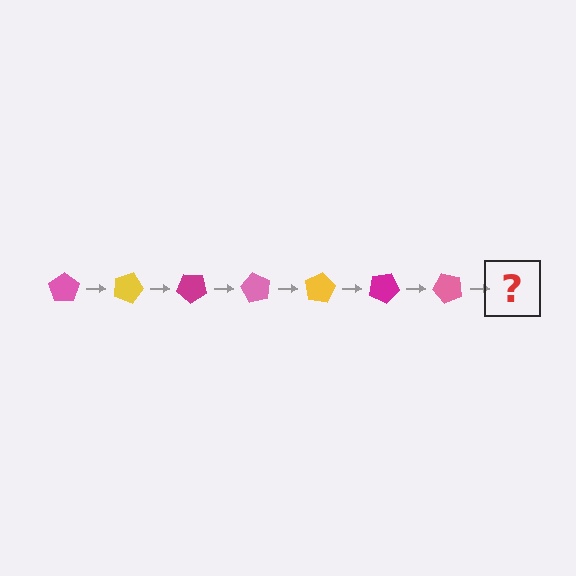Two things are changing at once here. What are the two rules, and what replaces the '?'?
The two rules are that it rotates 20 degrees each step and the color cycles through pink, yellow, and magenta. The '?' should be a yellow pentagon, rotated 140 degrees from the start.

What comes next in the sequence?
The next element should be a yellow pentagon, rotated 140 degrees from the start.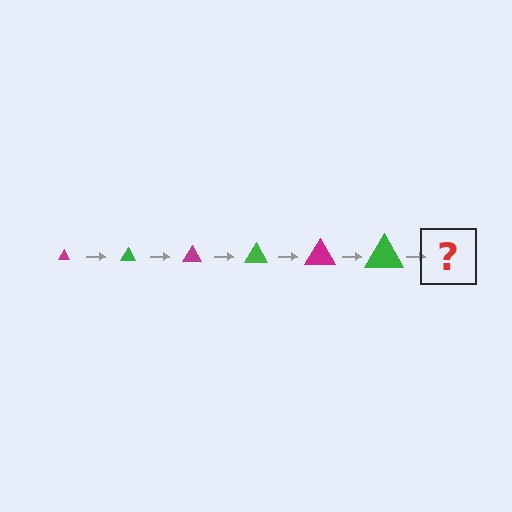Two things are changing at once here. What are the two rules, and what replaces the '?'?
The two rules are that the triangle grows larger each step and the color cycles through magenta and green. The '?' should be a magenta triangle, larger than the previous one.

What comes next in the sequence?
The next element should be a magenta triangle, larger than the previous one.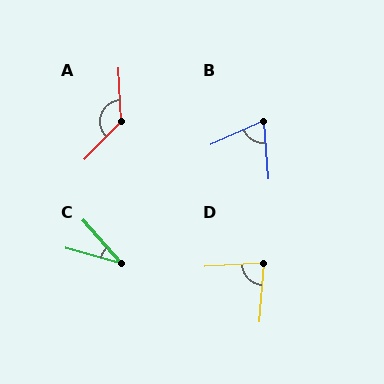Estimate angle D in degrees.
Approximately 82 degrees.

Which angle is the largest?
A, at approximately 134 degrees.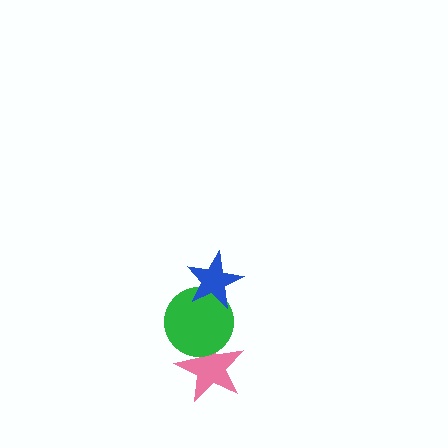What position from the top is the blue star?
The blue star is 1st from the top.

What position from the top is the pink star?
The pink star is 3rd from the top.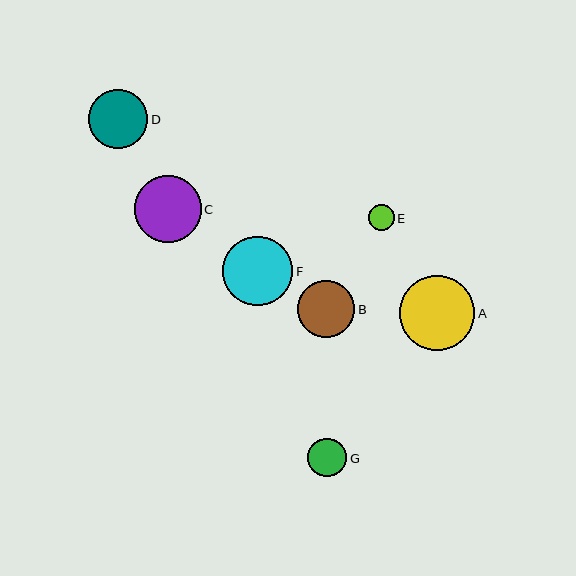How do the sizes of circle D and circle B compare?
Circle D and circle B are approximately the same size.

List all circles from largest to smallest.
From largest to smallest: A, F, C, D, B, G, E.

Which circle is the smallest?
Circle E is the smallest with a size of approximately 26 pixels.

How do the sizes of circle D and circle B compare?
Circle D and circle B are approximately the same size.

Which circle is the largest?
Circle A is the largest with a size of approximately 75 pixels.